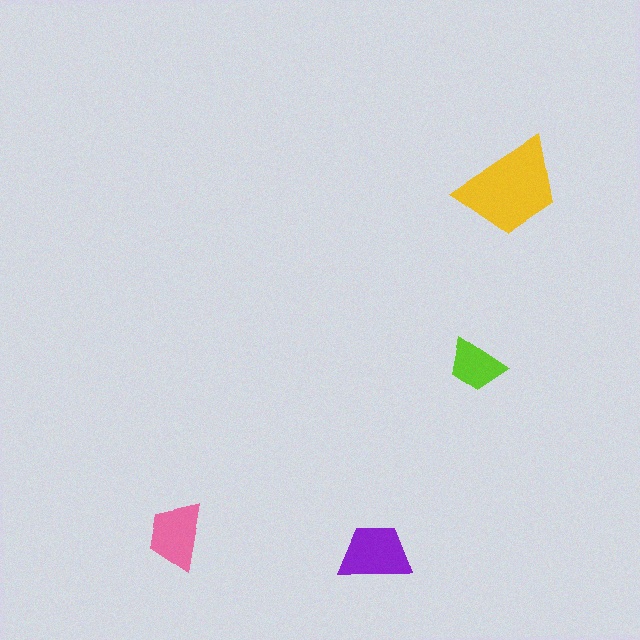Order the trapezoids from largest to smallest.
the yellow one, the purple one, the pink one, the lime one.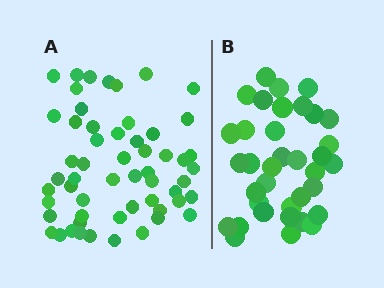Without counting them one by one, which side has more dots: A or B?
Region A (the left region) has more dots.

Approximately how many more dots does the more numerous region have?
Region A has approximately 20 more dots than region B.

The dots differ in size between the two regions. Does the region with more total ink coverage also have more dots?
No. Region B has more total ink coverage because its dots are larger, but region A actually contains more individual dots. Total area can be misleading — the number of items is what matters here.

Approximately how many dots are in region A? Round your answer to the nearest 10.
About 60 dots. (The exact count is 56, which rounds to 60.)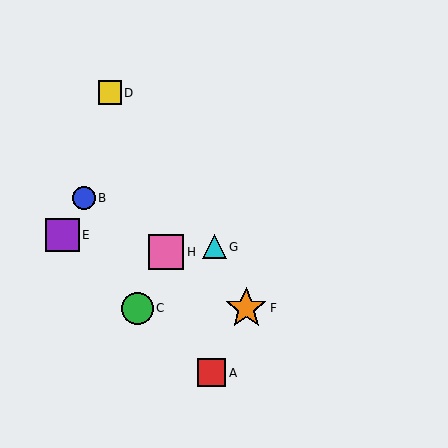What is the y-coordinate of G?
Object G is at y≈247.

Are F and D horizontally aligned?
No, F is at y≈308 and D is at y≈93.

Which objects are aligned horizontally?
Objects C, F are aligned horizontally.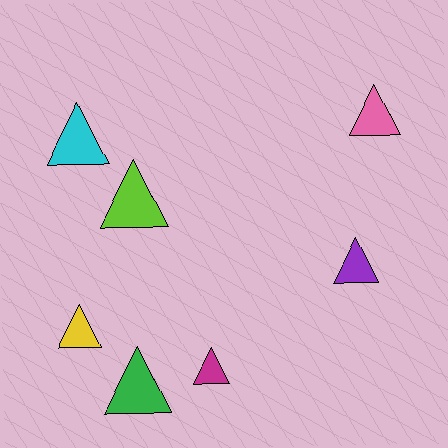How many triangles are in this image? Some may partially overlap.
There are 7 triangles.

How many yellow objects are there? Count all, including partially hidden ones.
There is 1 yellow object.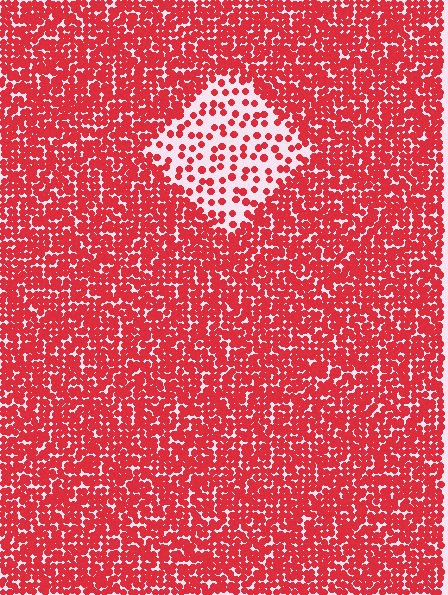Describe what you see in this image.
The image contains small red elements arranged at two different densities. A diamond-shaped region is visible where the elements are less densely packed than the surrounding area.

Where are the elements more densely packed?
The elements are more densely packed outside the diamond boundary.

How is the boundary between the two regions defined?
The boundary is defined by a change in element density (approximately 3.0x ratio). All elements are the same color, size, and shape.